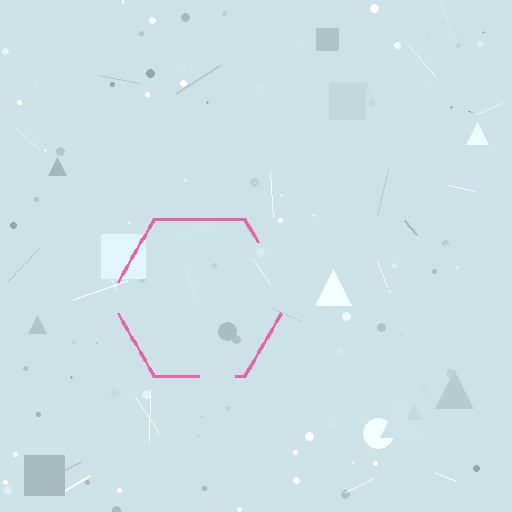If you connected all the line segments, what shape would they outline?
They would outline a hexagon.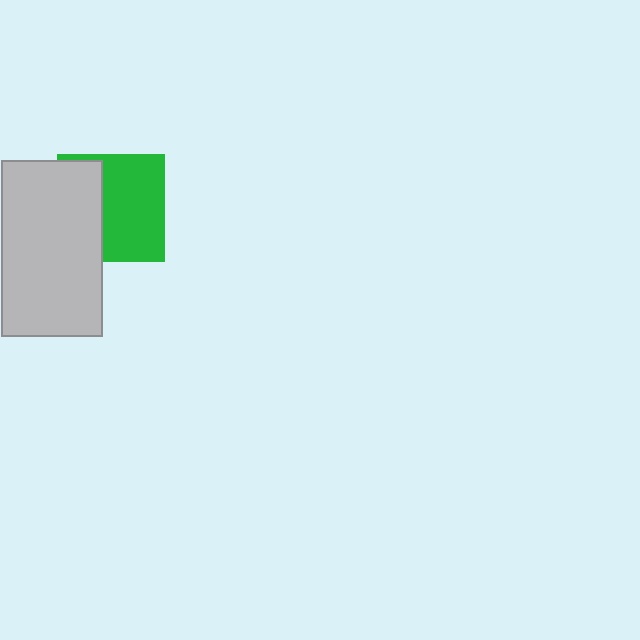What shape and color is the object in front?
The object in front is a light gray rectangle.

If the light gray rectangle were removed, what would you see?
You would see the complete green square.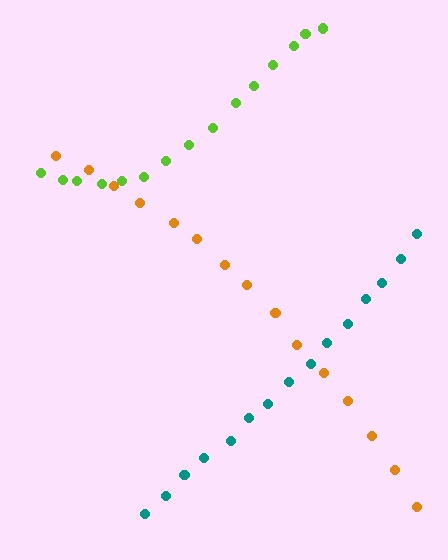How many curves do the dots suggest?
There are 3 distinct paths.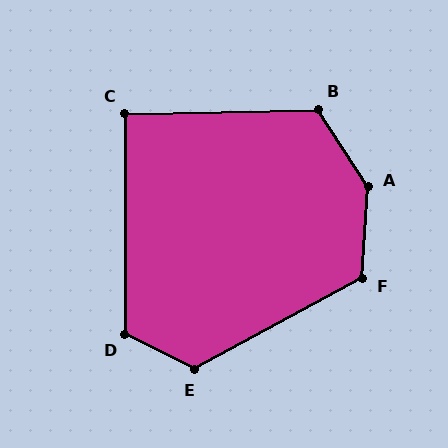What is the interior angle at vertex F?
Approximately 122 degrees (obtuse).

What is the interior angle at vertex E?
Approximately 125 degrees (obtuse).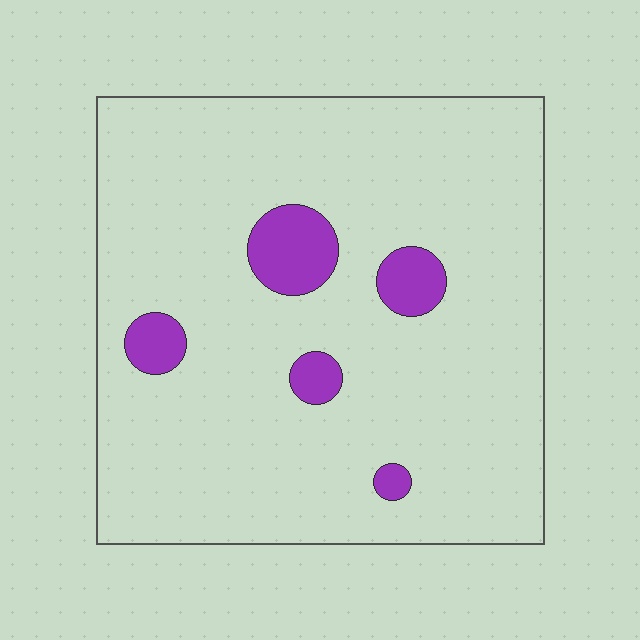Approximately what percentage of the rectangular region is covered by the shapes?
Approximately 10%.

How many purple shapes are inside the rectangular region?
5.